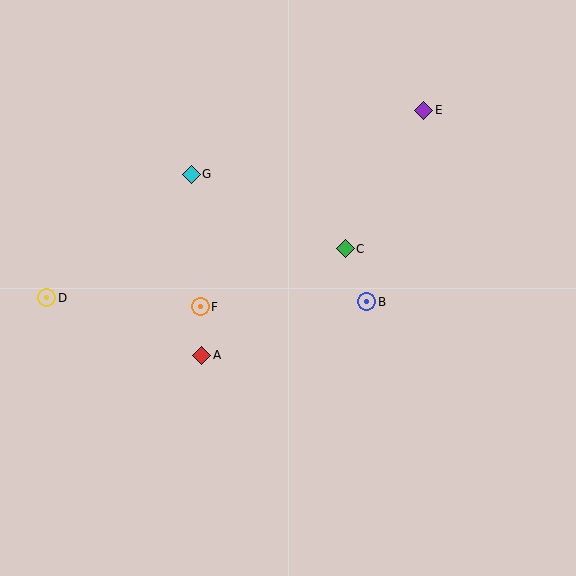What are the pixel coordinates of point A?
Point A is at (202, 355).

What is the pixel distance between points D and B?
The distance between D and B is 320 pixels.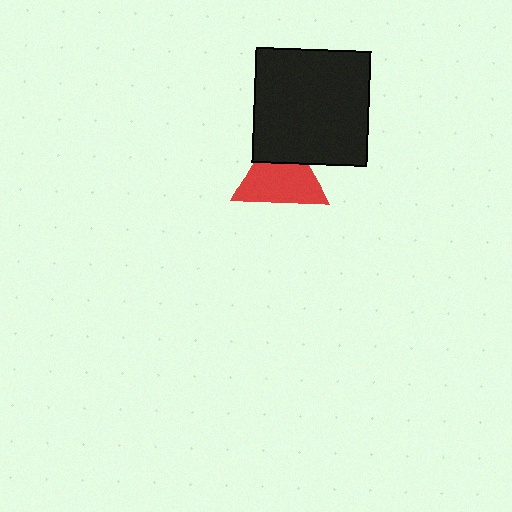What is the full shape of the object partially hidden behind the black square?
The partially hidden object is a red triangle.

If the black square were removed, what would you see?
You would see the complete red triangle.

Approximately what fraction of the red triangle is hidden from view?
Roughly 32% of the red triangle is hidden behind the black square.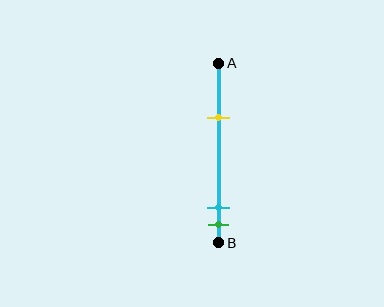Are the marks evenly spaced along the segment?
No, the marks are not evenly spaced.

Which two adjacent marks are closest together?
The cyan and green marks are the closest adjacent pair.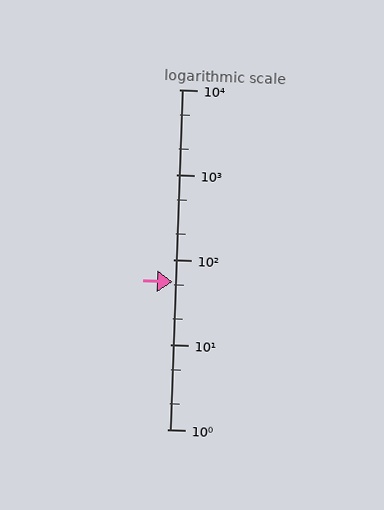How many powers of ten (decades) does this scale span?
The scale spans 4 decades, from 1 to 10000.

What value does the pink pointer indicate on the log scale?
The pointer indicates approximately 54.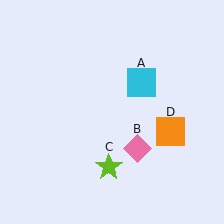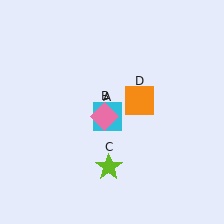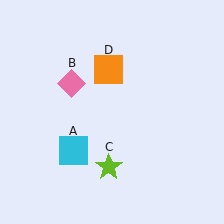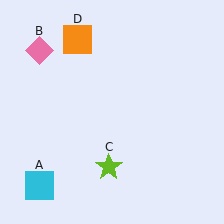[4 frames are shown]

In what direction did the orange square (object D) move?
The orange square (object D) moved up and to the left.